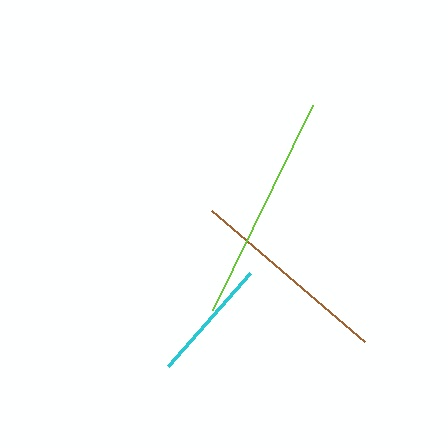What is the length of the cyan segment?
The cyan segment is approximately 124 pixels long.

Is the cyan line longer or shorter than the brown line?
The brown line is longer than the cyan line.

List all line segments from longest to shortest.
From longest to shortest: lime, brown, cyan.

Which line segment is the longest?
The lime line is the longest at approximately 228 pixels.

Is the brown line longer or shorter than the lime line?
The lime line is longer than the brown line.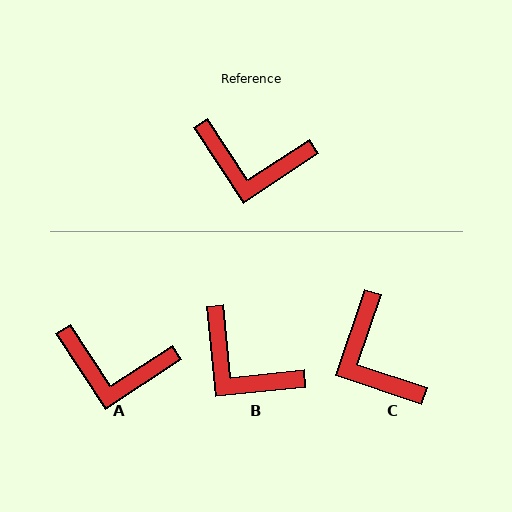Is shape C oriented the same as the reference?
No, it is off by about 52 degrees.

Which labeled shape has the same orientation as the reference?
A.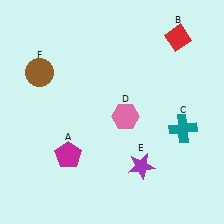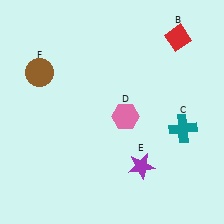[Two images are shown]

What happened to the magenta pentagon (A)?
The magenta pentagon (A) was removed in Image 2. It was in the bottom-left area of Image 1.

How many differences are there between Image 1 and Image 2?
There is 1 difference between the two images.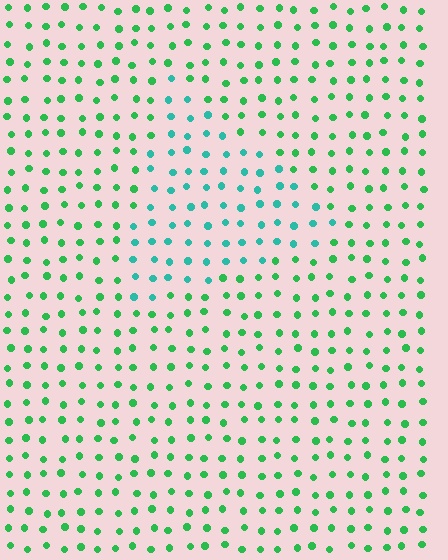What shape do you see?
I see a triangle.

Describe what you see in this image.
The image is filled with small green elements in a uniform arrangement. A triangle-shaped region is visible where the elements are tinted to a slightly different hue, forming a subtle color boundary.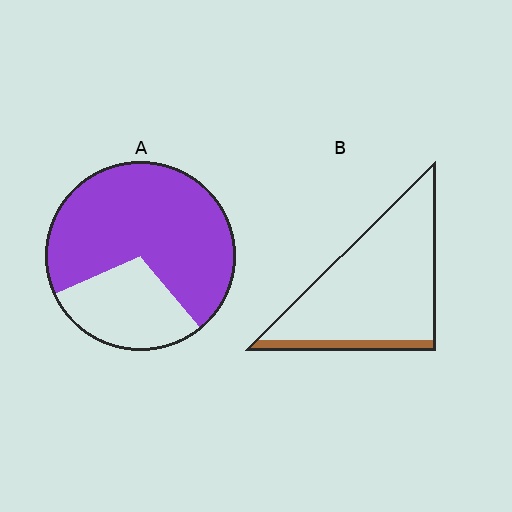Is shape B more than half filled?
No.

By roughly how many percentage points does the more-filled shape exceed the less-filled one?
By roughly 60 percentage points (A over B).